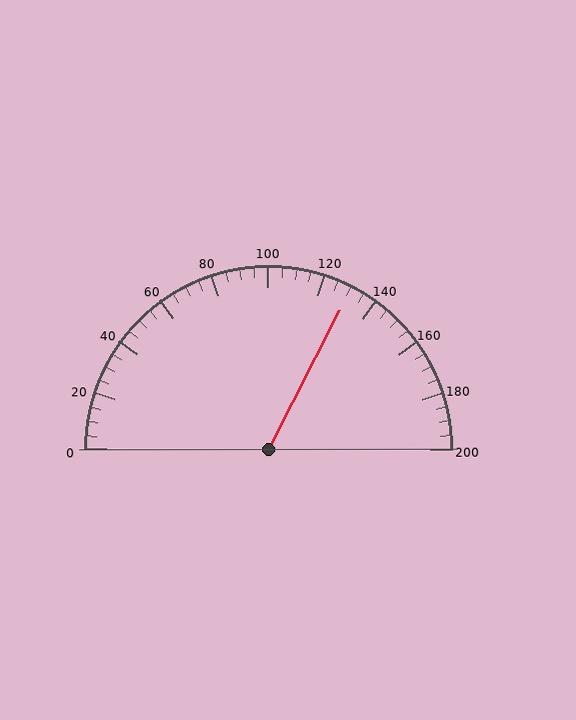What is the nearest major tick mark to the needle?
The nearest major tick mark is 120.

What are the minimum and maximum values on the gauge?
The gauge ranges from 0 to 200.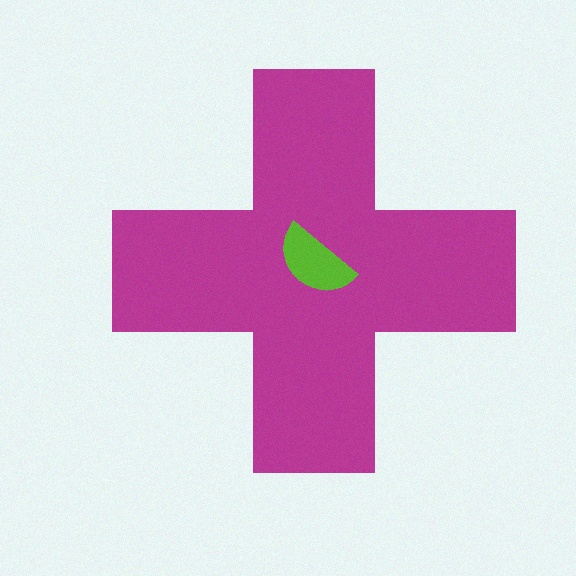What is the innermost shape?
The lime semicircle.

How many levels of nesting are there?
2.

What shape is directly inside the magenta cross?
The lime semicircle.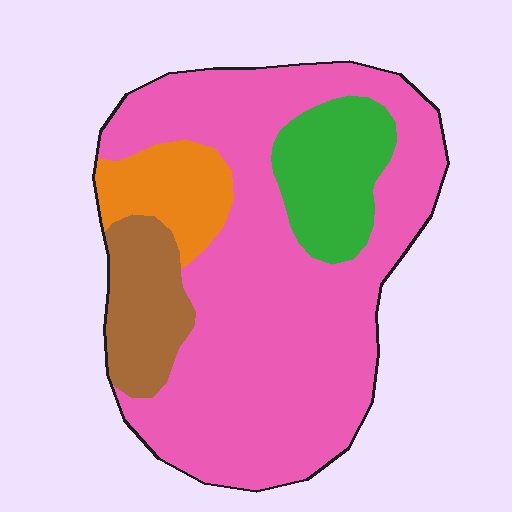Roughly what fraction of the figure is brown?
Brown covers about 10% of the figure.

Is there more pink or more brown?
Pink.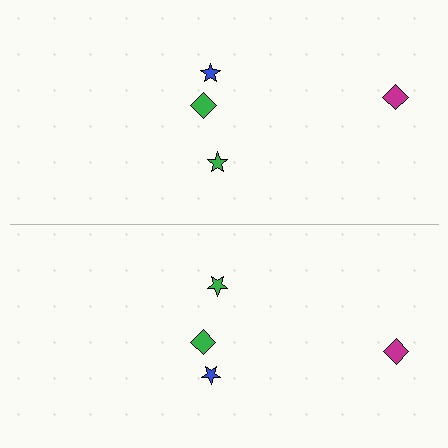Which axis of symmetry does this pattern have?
The pattern has a horizontal axis of symmetry running through the center of the image.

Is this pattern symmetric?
Yes, this pattern has bilateral (reflection) symmetry.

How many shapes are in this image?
There are 8 shapes in this image.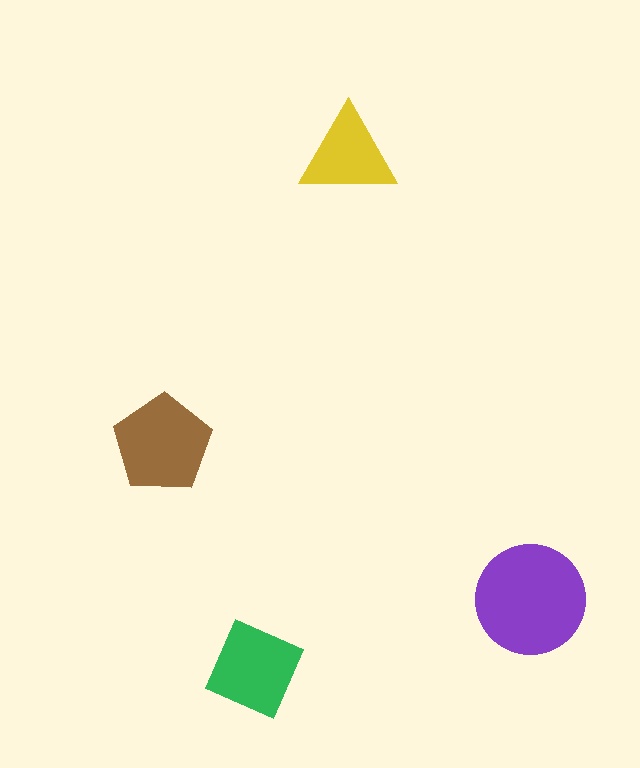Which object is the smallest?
The yellow triangle.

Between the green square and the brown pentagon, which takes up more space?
The brown pentagon.